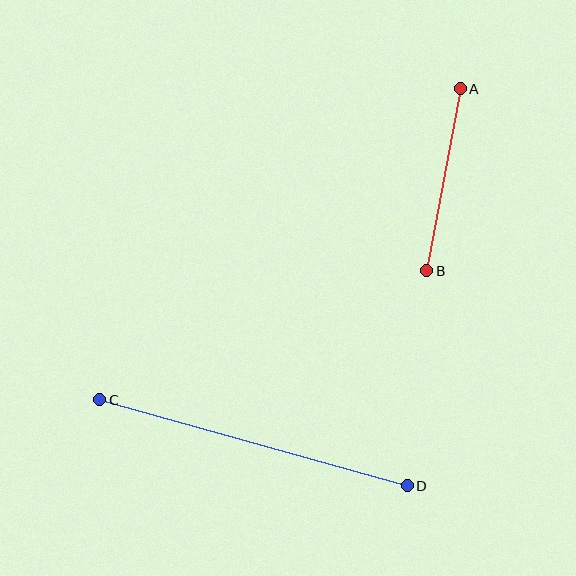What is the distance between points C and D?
The distance is approximately 319 pixels.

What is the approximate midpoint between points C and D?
The midpoint is at approximately (253, 443) pixels.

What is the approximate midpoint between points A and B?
The midpoint is at approximately (443, 180) pixels.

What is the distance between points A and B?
The distance is approximately 185 pixels.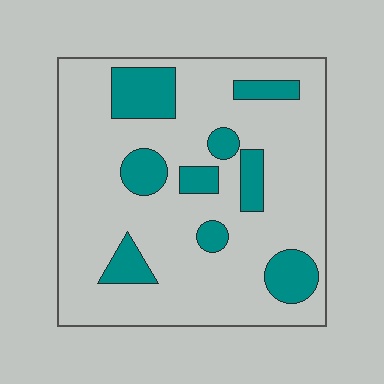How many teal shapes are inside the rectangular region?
9.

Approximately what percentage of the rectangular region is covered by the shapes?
Approximately 20%.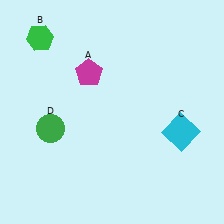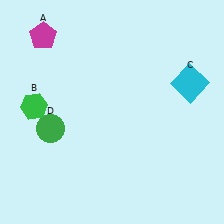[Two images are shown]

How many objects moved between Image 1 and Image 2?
3 objects moved between the two images.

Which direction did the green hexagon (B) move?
The green hexagon (B) moved down.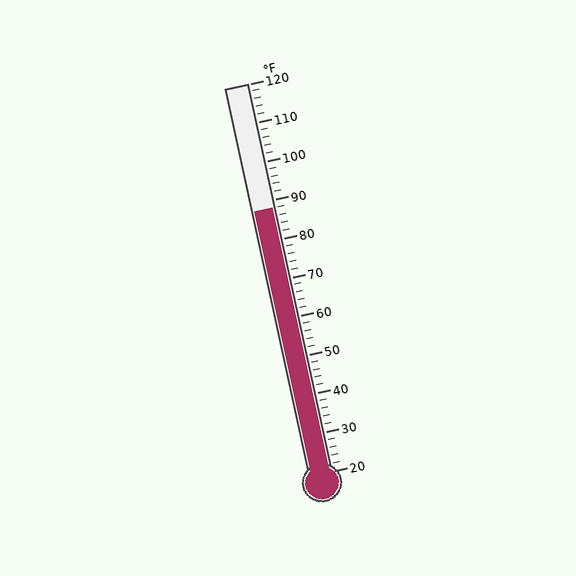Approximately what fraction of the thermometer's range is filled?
The thermometer is filled to approximately 70% of its range.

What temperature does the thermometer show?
The thermometer shows approximately 88°F.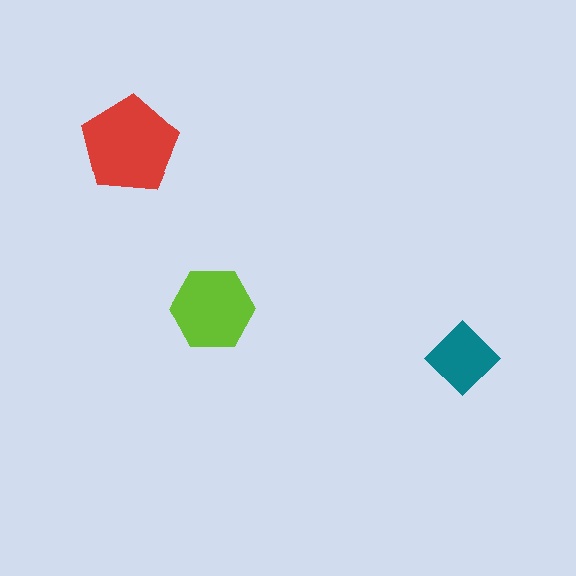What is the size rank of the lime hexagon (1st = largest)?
2nd.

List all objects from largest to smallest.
The red pentagon, the lime hexagon, the teal diamond.